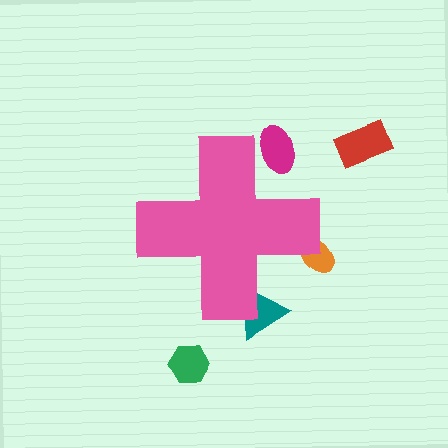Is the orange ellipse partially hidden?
Yes, the orange ellipse is partially hidden behind the pink cross.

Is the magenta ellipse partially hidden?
Yes, the magenta ellipse is partially hidden behind the pink cross.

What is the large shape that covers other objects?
A pink cross.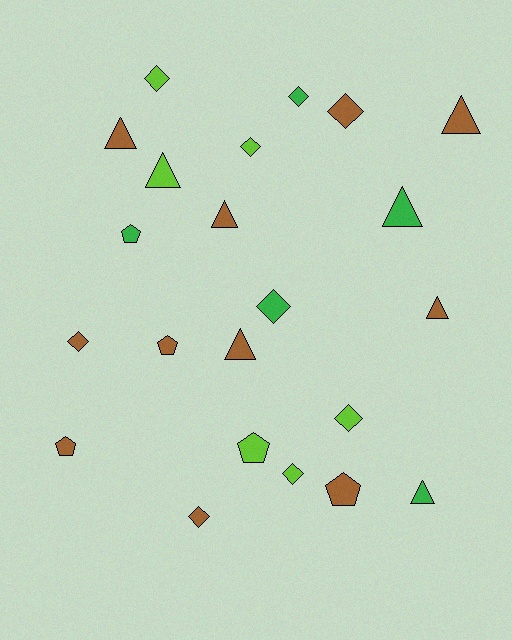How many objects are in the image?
There are 22 objects.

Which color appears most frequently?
Brown, with 11 objects.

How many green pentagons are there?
There is 1 green pentagon.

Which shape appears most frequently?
Diamond, with 9 objects.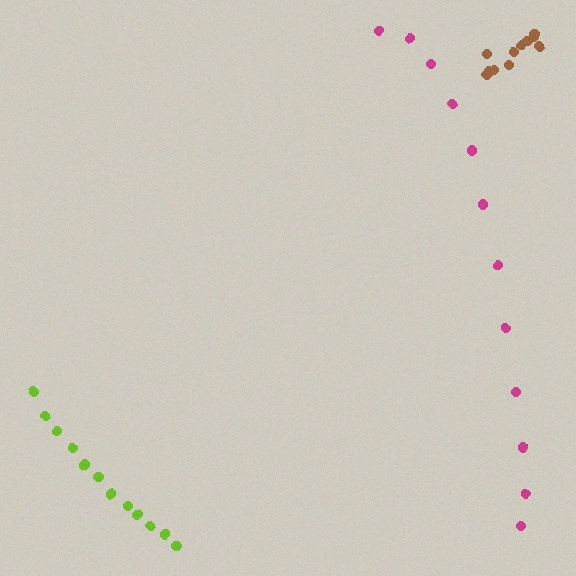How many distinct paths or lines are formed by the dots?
There are 3 distinct paths.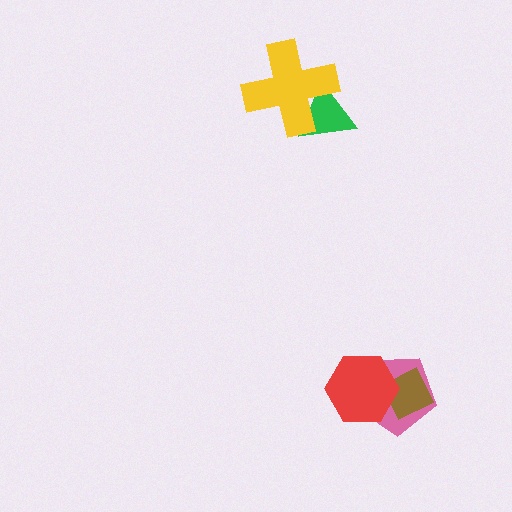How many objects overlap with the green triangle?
1 object overlaps with the green triangle.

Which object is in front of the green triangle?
The yellow cross is in front of the green triangle.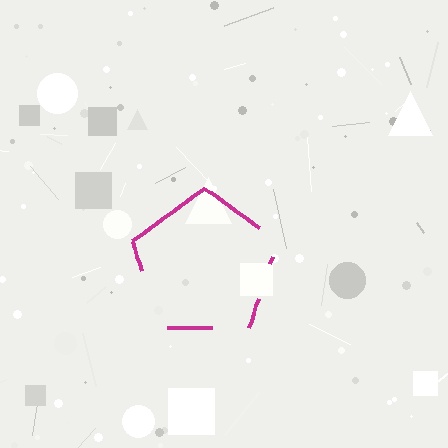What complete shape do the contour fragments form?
The contour fragments form a pentagon.